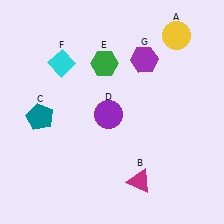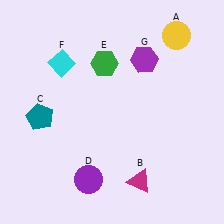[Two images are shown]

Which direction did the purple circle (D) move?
The purple circle (D) moved down.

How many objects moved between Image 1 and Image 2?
1 object moved between the two images.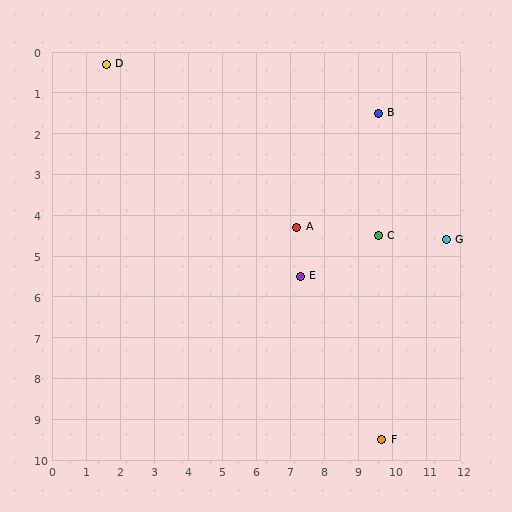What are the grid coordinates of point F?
Point F is at approximately (9.7, 9.5).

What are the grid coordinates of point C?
Point C is at approximately (9.6, 4.5).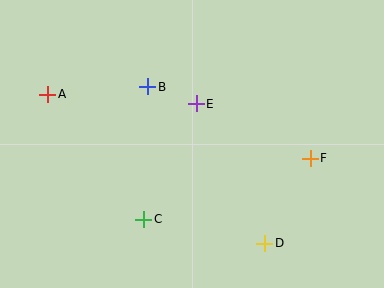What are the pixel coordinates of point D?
Point D is at (265, 243).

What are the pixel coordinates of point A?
Point A is at (48, 94).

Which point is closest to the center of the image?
Point E at (196, 104) is closest to the center.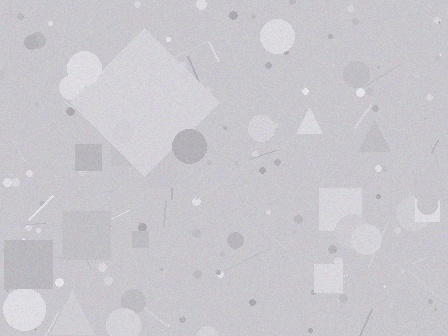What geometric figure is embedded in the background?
A diamond is embedded in the background.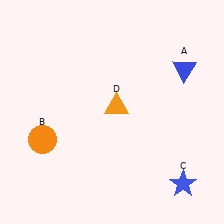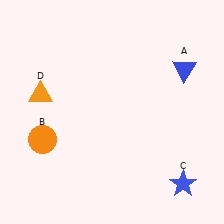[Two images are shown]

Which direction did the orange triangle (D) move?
The orange triangle (D) moved left.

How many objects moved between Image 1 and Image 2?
1 object moved between the two images.